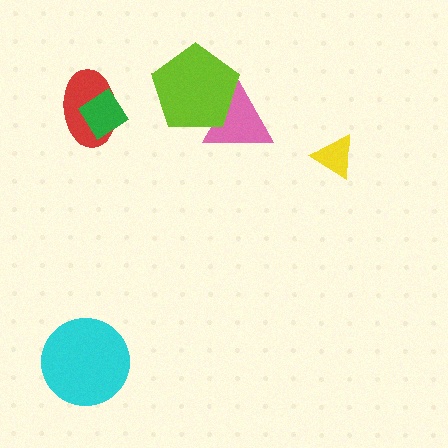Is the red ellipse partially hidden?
Yes, it is partially covered by another shape.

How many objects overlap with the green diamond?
1 object overlaps with the green diamond.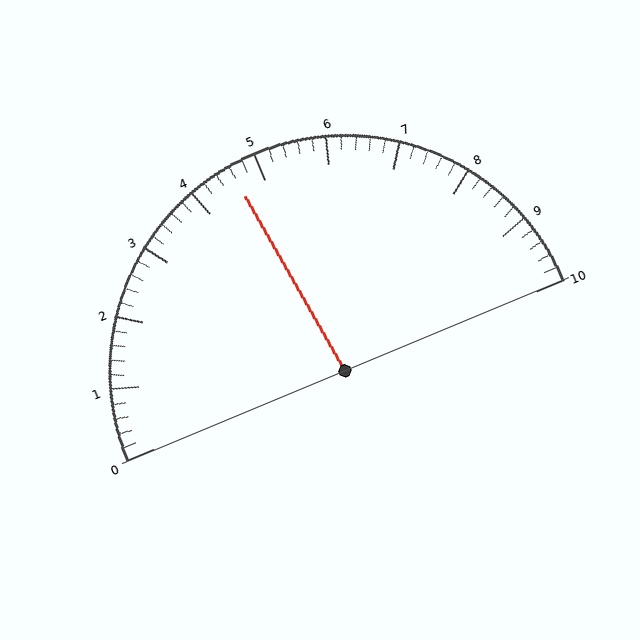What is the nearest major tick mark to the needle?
The nearest major tick mark is 5.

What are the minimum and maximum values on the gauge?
The gauge ranges from 0 to 10.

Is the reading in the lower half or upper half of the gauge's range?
The reading is in the lower half of the range (0 to 10).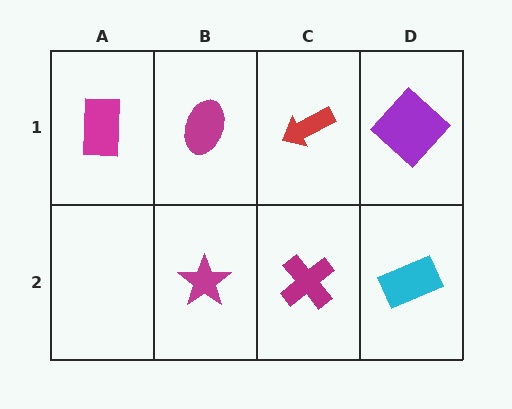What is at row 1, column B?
A magenta ellipse.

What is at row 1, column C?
A red arrow.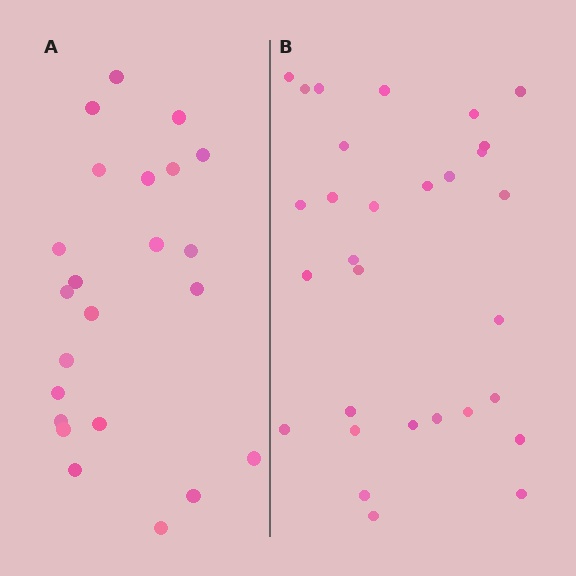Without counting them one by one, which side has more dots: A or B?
Region B (the right region) has more dots.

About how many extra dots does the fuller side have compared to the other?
Region B has roughly 8 or so more dots than region A.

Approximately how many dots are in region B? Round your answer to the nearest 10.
About 30 dots.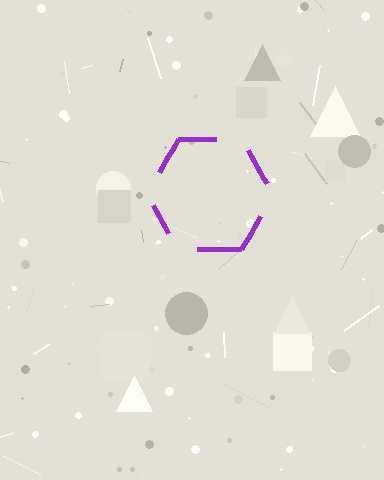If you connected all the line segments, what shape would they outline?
They would outline a hexagon.